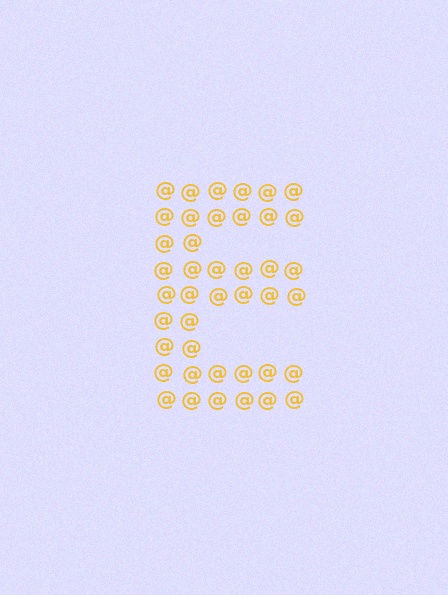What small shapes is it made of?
It is made of small at signs.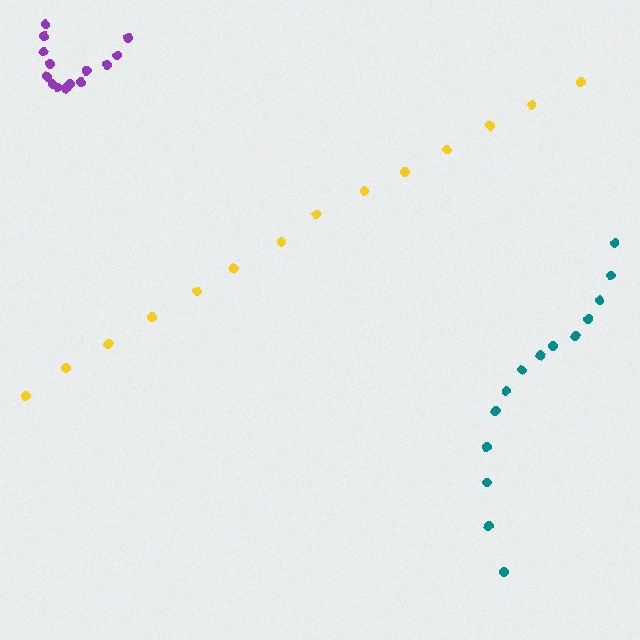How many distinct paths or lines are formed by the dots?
There are 3 distinct paths.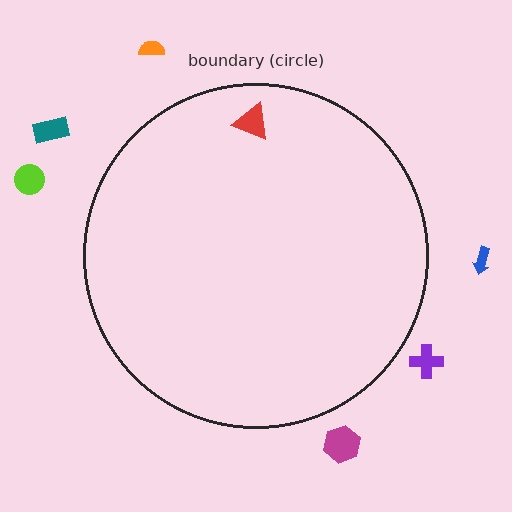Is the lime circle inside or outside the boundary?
Outside.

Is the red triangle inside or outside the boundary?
Inside.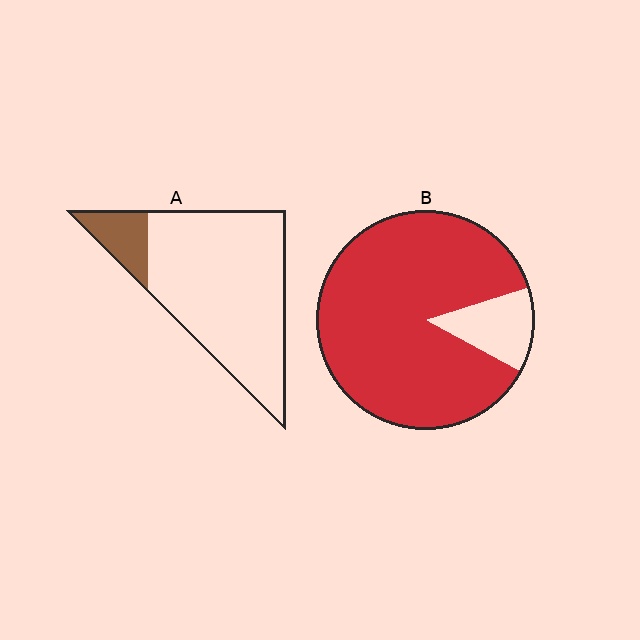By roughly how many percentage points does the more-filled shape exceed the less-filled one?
By roughly 75 percentage points (B over A).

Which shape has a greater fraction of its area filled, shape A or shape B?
Shape B.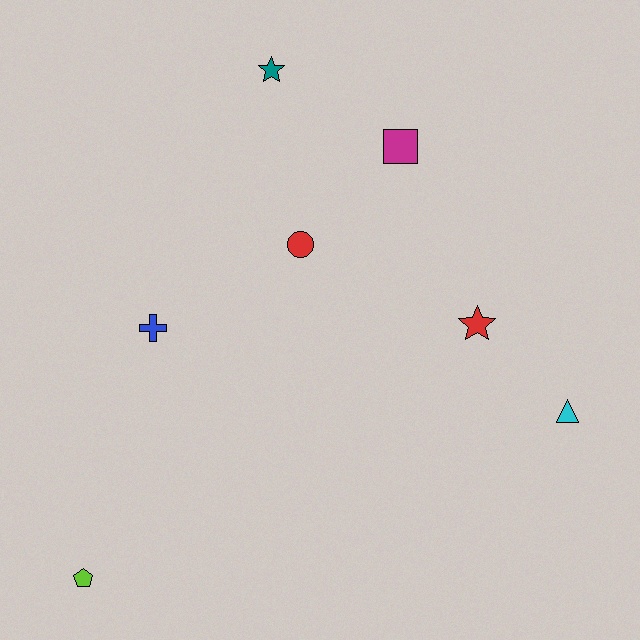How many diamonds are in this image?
There are no diamonds.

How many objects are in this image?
There are 7 objects.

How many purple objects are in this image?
There are no purple objects.